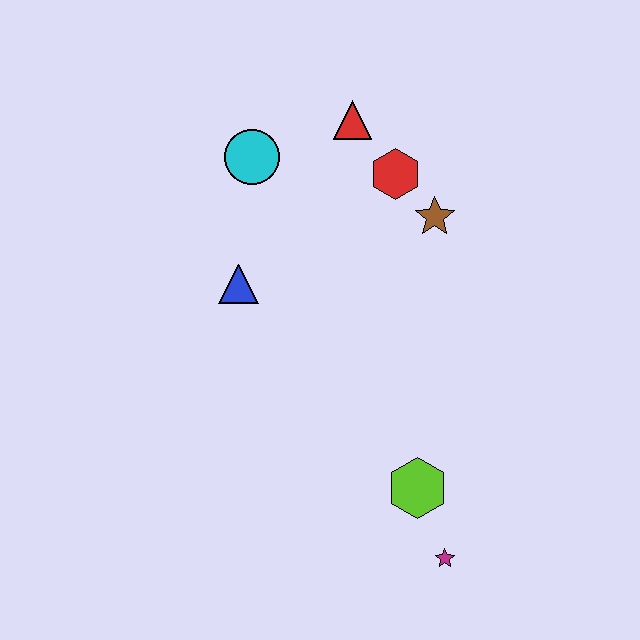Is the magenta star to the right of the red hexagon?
Yes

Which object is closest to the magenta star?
The lime hexagon is closest to the magenta star.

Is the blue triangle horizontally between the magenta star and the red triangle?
No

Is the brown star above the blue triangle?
Yes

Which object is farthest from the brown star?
The magenta star is farthest from the brown star.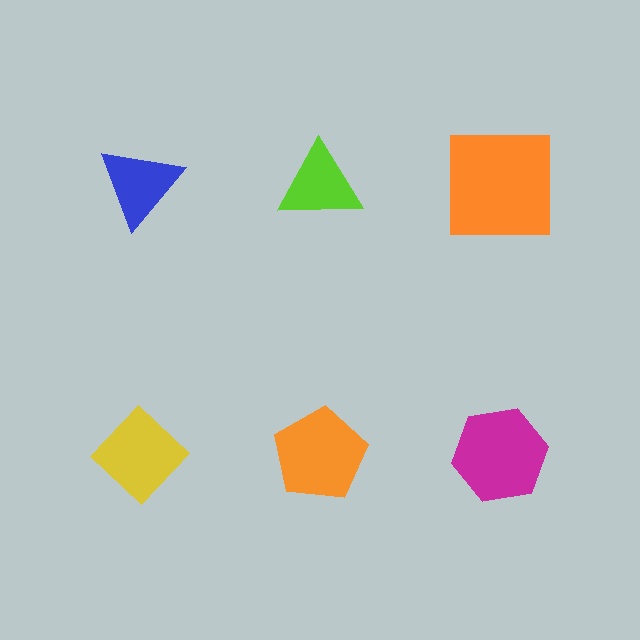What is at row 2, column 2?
An orange pentagon.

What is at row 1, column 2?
A lime triangle.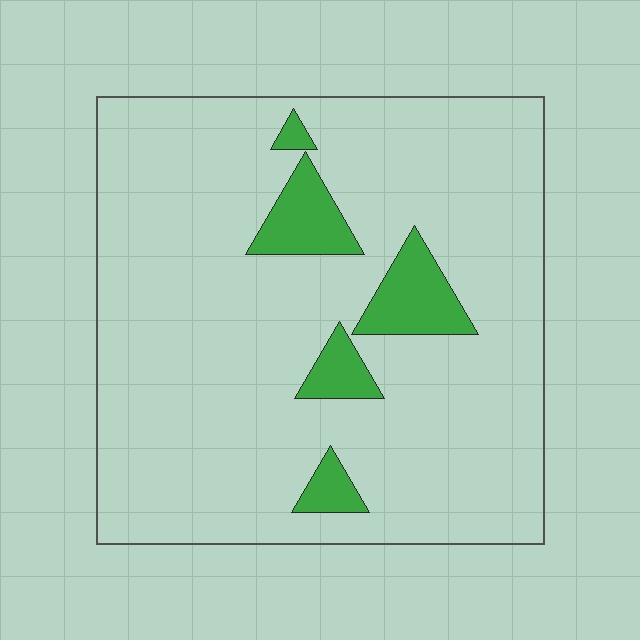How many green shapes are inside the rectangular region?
5.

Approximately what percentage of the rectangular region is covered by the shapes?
Approximately 10%.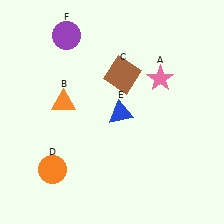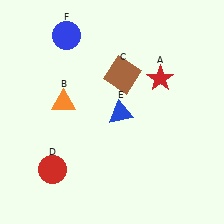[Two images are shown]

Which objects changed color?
A changed from pink to red. D changed from orange to red. F changed from purple to blue.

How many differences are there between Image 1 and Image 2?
There are 3 differences between the two images.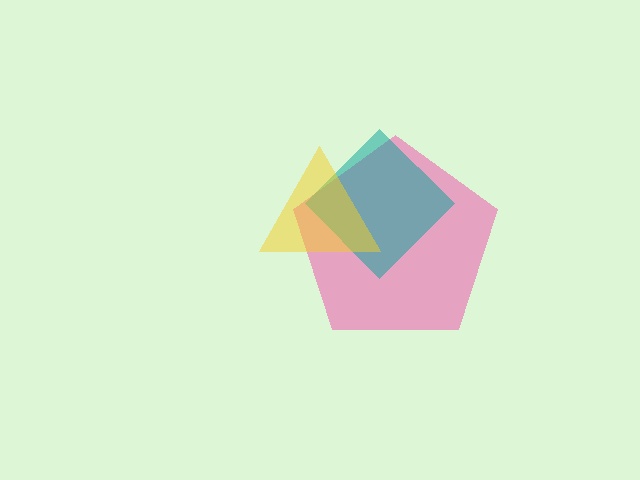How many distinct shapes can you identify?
There are 3 distinct shapes: a pink pentagon, a teal diamond, a yellow triangle.